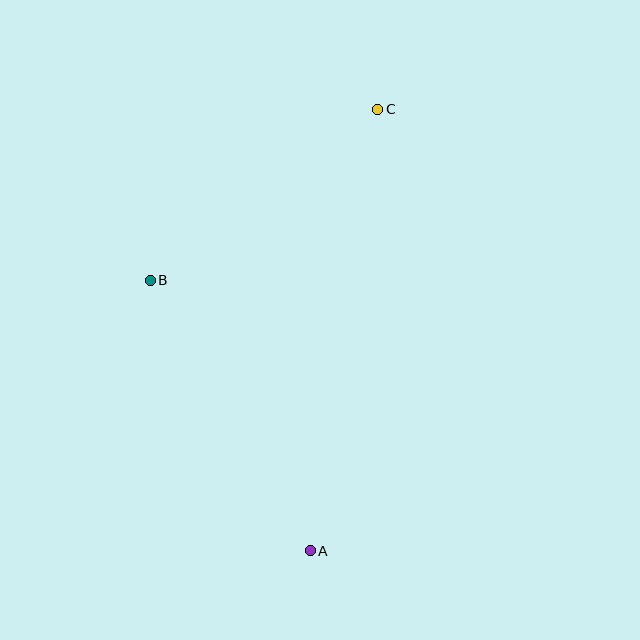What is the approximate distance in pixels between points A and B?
The distance between A and B is approximately 314 pixels.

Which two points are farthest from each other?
Points A and C are farthest from each other.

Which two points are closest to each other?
Points B and C are closest to each other.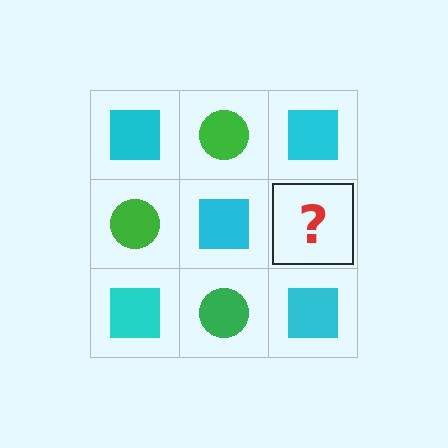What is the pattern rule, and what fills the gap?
The rule is that it alternates cyan square and green circle in a checkerboard pattern. The gap should be filled with a green circle.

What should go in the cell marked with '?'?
The missing cell should contain a green circle.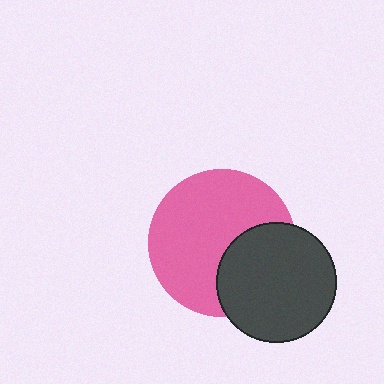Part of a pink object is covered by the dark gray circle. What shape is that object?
It is a circle.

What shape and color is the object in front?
The object in front is a dark gray circle.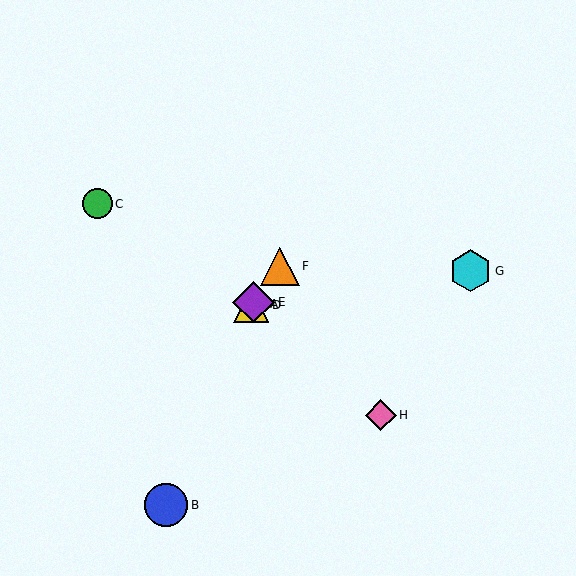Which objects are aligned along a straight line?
Objects A, D, E, F are aligned along a straight line.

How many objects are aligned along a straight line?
4 objects (A, D, E, F) are aligned along a straight line.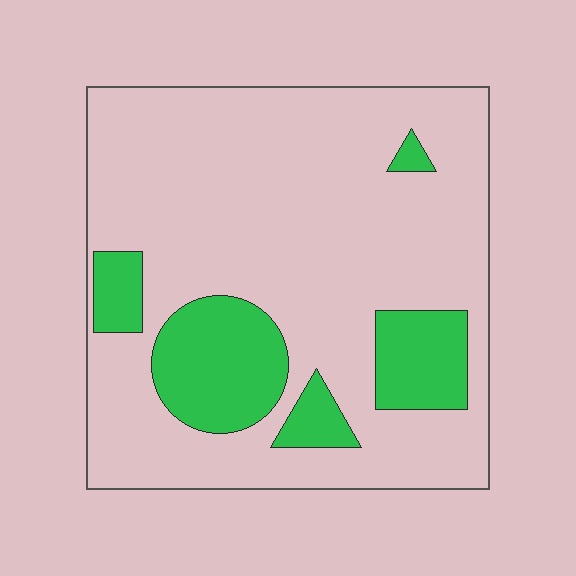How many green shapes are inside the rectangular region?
5.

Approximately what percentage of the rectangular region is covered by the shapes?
Approximately 20%.